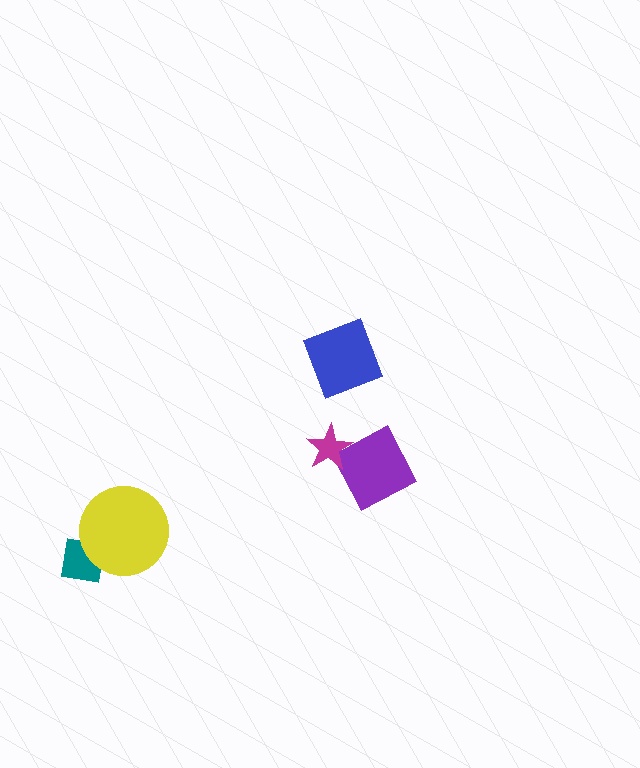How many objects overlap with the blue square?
0 objects overlap with the blue square.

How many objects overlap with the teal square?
1 object overlaps with the teal square.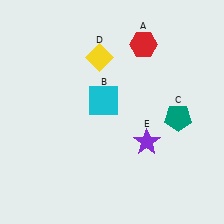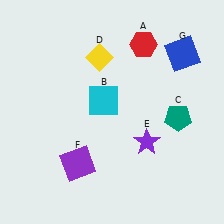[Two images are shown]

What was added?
A purple square (F), a blue square (G) were added in Image 2.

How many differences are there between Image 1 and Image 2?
There are 2 differences between the two images.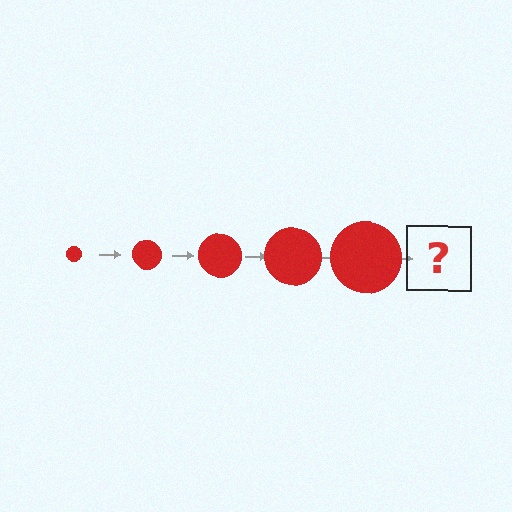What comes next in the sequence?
The next element should be a red circle, larger than the previous one.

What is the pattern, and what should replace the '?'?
The pattern is that the circle gets progressively larger each step. The '?' should be a red circle, larger than the previous one.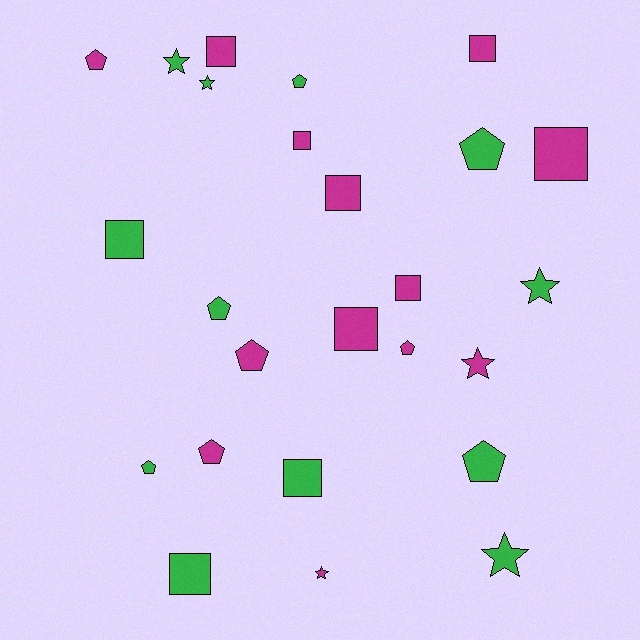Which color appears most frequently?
Magenta, with 13 objects.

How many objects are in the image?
There are 25 objects.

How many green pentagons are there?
There are 5 green pentagons.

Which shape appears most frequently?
Square, with 10 objects.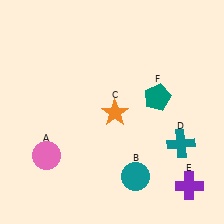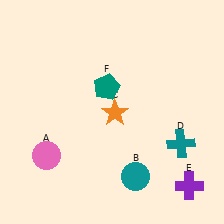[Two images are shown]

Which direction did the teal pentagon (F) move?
The teal pentagon (F) moved left.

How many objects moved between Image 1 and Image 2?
1 object moved between the two images.